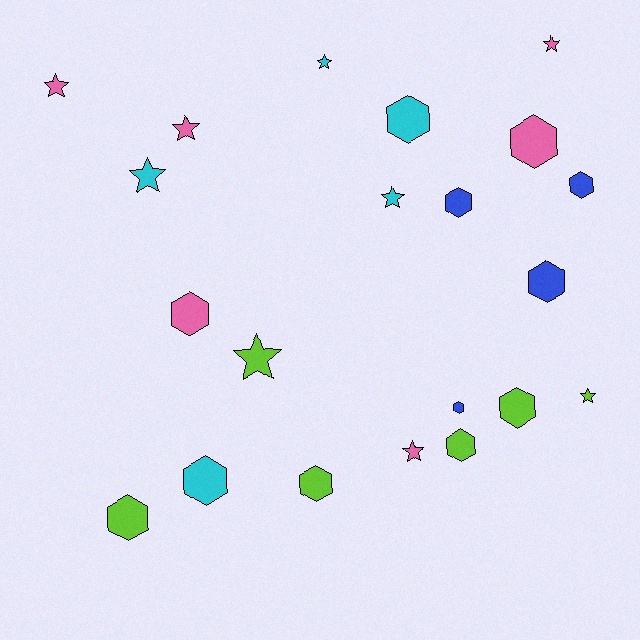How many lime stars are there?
There are 2 lime stars.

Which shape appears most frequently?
Hexagon, with 12 objects.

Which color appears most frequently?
Pink, with 6 objects.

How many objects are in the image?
There are 21 objects.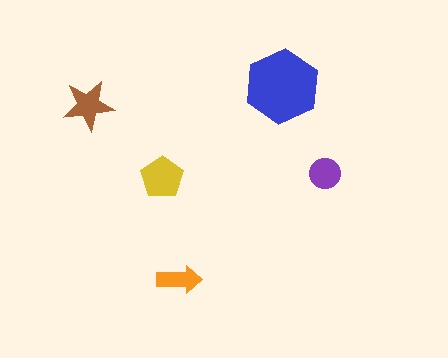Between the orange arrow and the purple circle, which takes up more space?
The purple circle.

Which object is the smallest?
The orange arrow.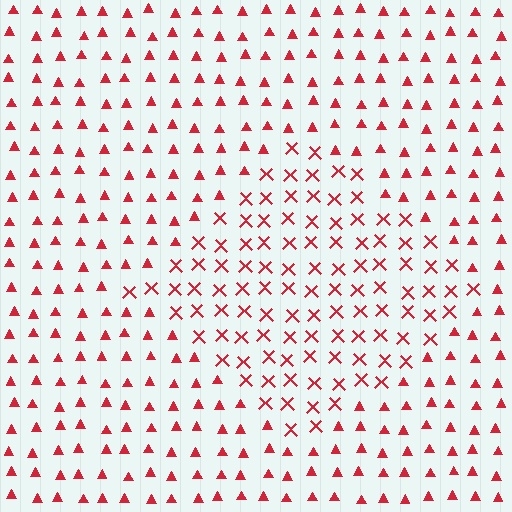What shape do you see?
I see a diamond.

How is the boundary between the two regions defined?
The boundary is defined by a change in element shape: X marks inside vs. triangles outside. All elements share the same color and spacing.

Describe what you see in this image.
The image is filled with small red elements arranged in a uniform grid. A diamond-shaped region contains X marks, while the surrounding area contains triangles. The boundary is defined purely by the change in element shape.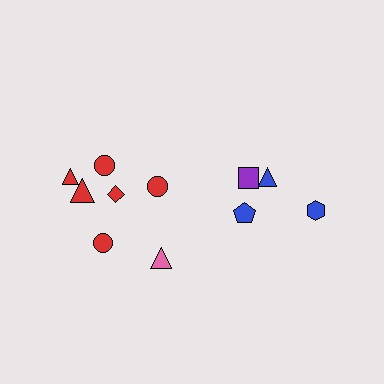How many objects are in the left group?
There are 7 objects.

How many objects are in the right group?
There are 4 objects.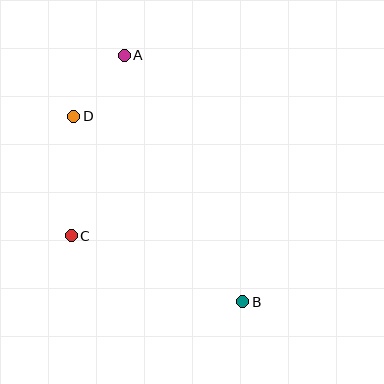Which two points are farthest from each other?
Points A and B are farthest from each other.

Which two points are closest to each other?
Points A and D are closest to each other.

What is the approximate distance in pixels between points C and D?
The distance between C and D is approximately 119 pixels.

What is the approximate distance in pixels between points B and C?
The distance between B and C is approximately 184 pixels.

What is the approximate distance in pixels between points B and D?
The distance between B and D is approximately 251 pixels.